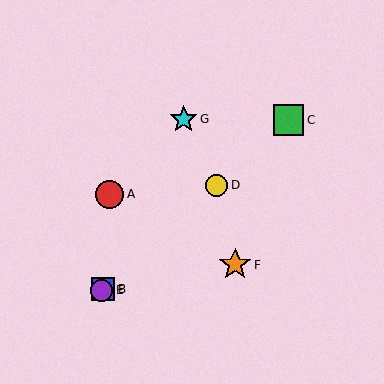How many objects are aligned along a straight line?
4 objects (B, C, D, E) are aligned along a straight line.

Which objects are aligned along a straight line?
Objects B, C, D, E are aligned along a straight line.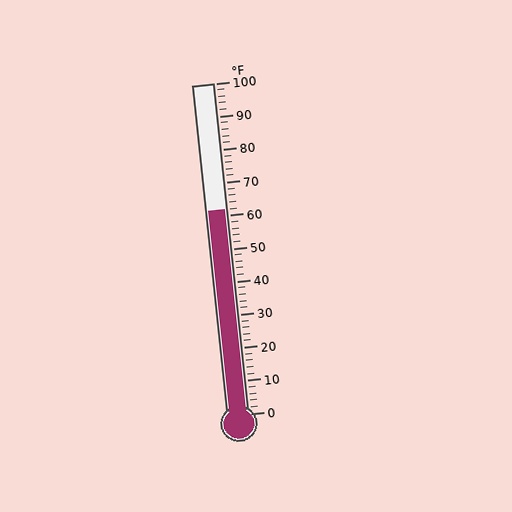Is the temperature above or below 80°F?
The temperature is below 80°F.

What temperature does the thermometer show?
The thermometer shows approximately 62°F.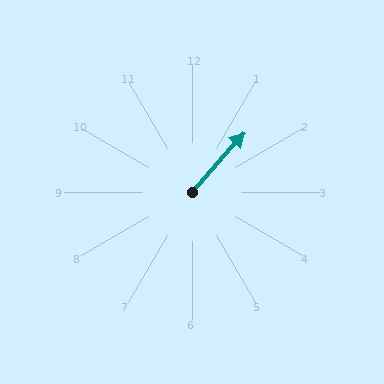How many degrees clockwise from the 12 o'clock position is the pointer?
Approximately 41 degrees.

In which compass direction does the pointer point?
Northeast.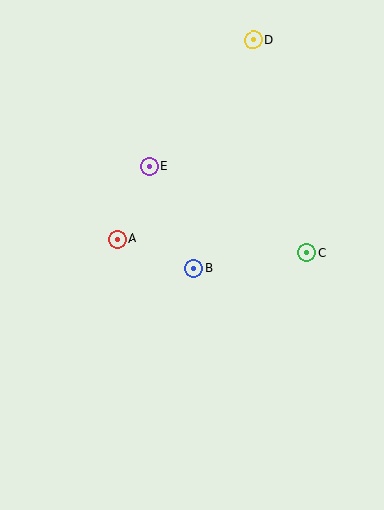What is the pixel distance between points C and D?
The distance between C and D is 219 pixels.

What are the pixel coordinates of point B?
Point B is at (194, 268).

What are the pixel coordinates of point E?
Point E is at (150, 166).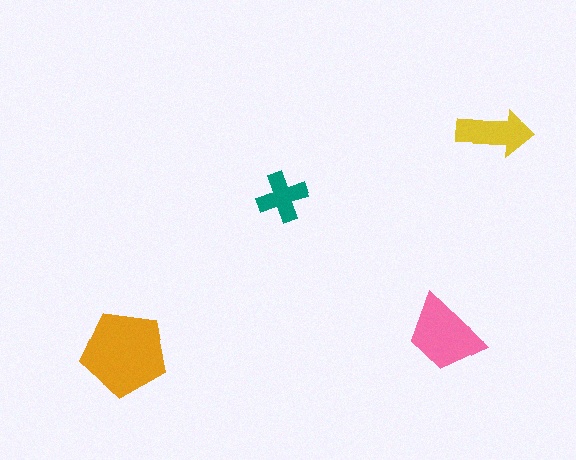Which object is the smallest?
The teal cross.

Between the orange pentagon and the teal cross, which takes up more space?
The orange pentagon.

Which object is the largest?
The orange pentagon.